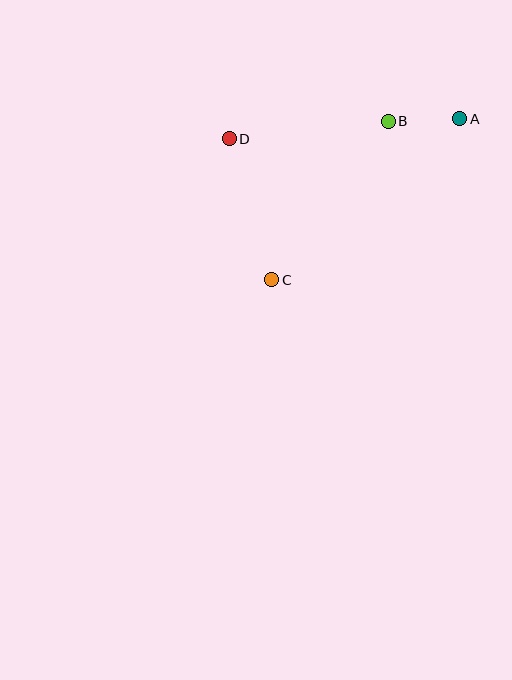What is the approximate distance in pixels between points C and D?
The distance between C and D is approximately 148 pixels.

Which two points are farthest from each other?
Points A and C are farthest from each other.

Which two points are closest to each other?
Points A and B are closest to each other.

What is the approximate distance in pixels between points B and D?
The distance between B and D is approximately 160 pixels.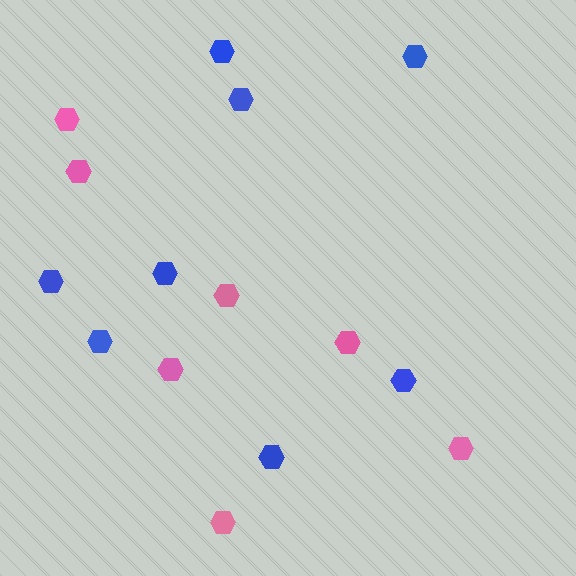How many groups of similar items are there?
There are 2 groups: one group of blue hexagons (8) and one group of pink hexagons (7).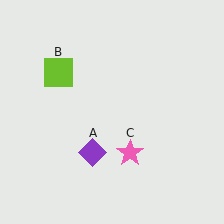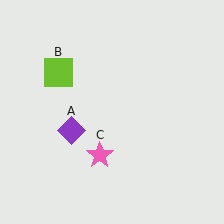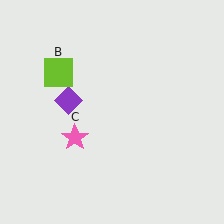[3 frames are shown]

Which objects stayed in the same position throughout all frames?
Lime square (object B) remained stationary.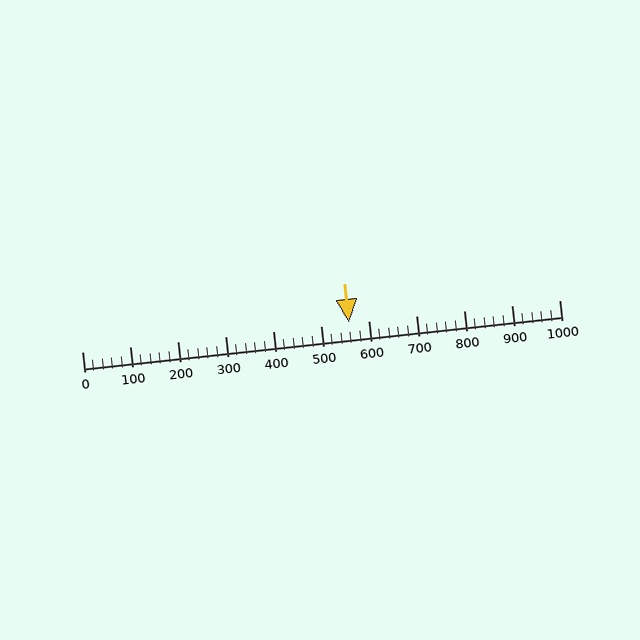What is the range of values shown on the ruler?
The ruler shows values from 0 to 1000.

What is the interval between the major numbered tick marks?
The major tick marks are spaced 100 units apart.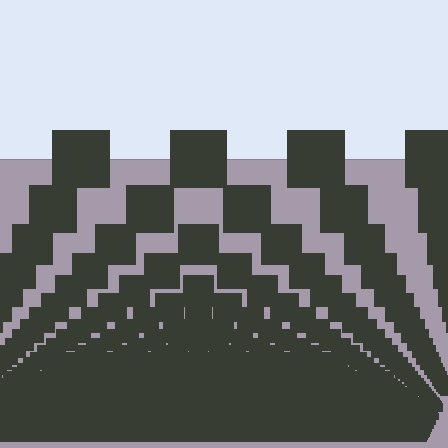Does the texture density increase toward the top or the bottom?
Density increases toward the bottom.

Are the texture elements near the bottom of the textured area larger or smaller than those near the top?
Smaller. The gradient is inverted — elements near the bottom are smaller and denser.